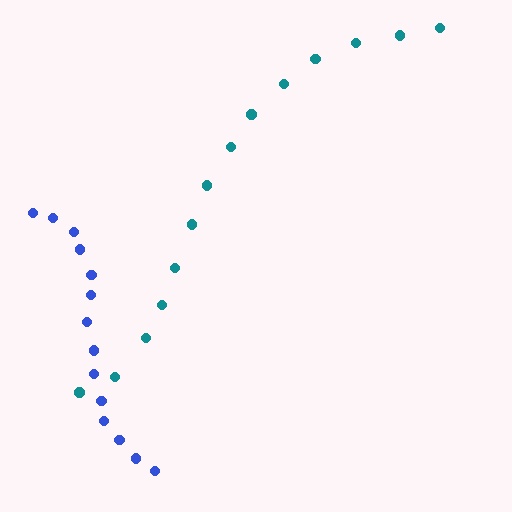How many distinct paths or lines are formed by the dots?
There are 2 distinct paths.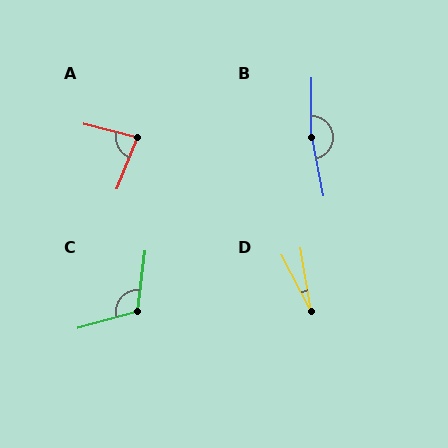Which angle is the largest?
B, at approximately 169 degrees.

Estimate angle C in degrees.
Approximately 112 degrees.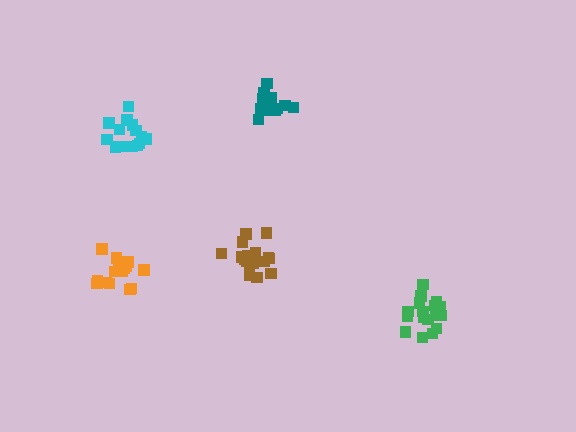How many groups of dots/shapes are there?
There are 5 groups.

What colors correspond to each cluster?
The clusters are colored: orange, brown, teal, cyan, green.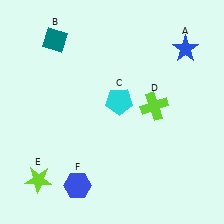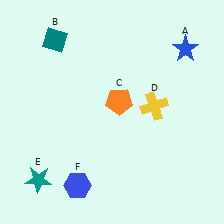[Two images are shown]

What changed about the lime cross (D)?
In Image 1, D is lime. In Image 2, it changed to yellow.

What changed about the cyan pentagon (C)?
In Image 1, C is cyan. In Image 2, it changed to orange.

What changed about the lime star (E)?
In Image 1, E is lime. In Image 2, it changed to teal.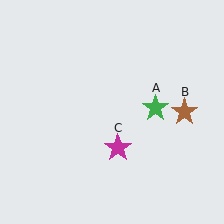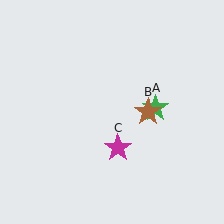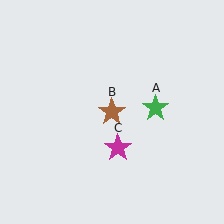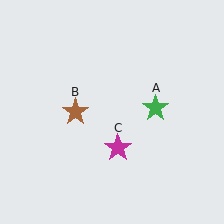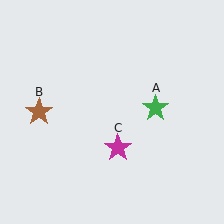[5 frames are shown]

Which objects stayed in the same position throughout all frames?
Green star (object A) and magenta star (object C) remained stationary.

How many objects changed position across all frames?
1 object changed position: brown star (object B).